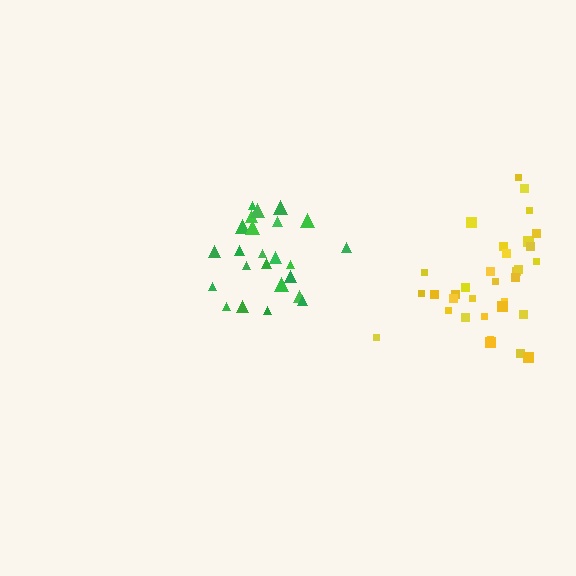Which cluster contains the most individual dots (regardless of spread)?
Yellow (33).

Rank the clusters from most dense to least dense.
yellow, green.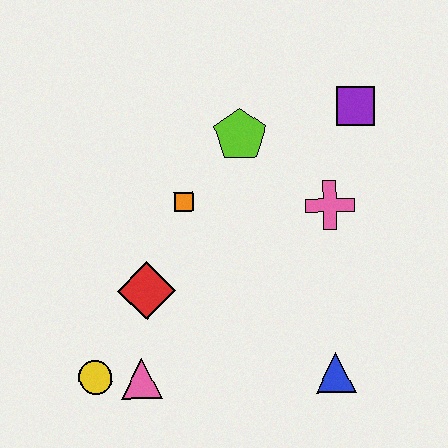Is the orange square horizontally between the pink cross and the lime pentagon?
No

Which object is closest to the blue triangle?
The pink cross is closest to the blue triangle.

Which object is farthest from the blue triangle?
The purple square is farthest from the blue triangle.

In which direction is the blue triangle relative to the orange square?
The blue triangle is below the orange square.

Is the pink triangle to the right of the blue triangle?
No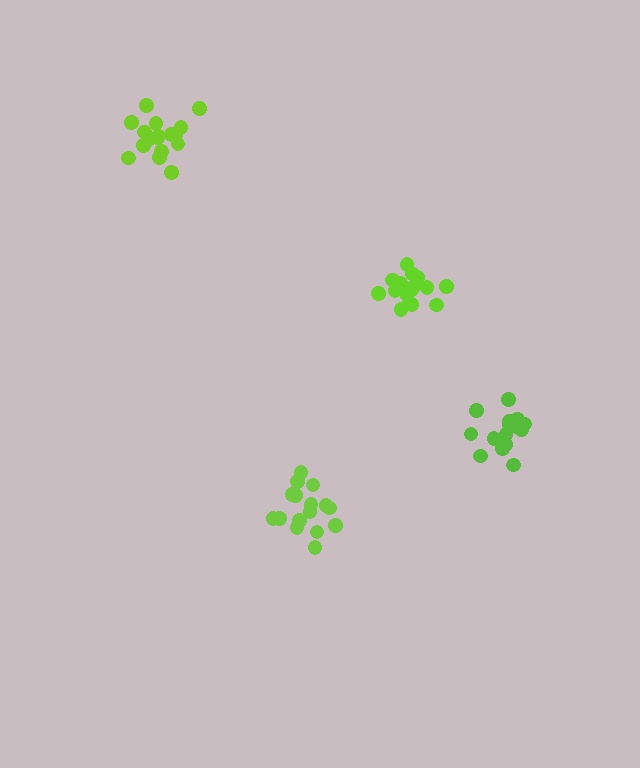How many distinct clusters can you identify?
There are 4 distinct clusters.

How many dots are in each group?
Group 1: 17 dots, Group 2: 19 dots, Group 3: 16 dots, Group 4: 16 dots (68 total).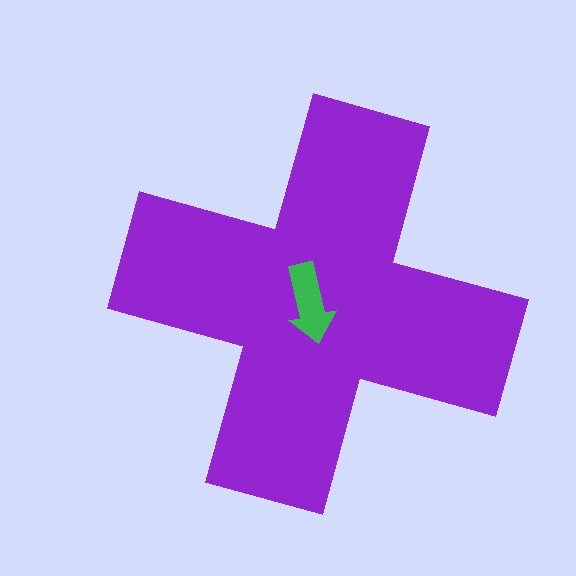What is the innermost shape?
The green arrow.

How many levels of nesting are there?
2.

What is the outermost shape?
The purple cross.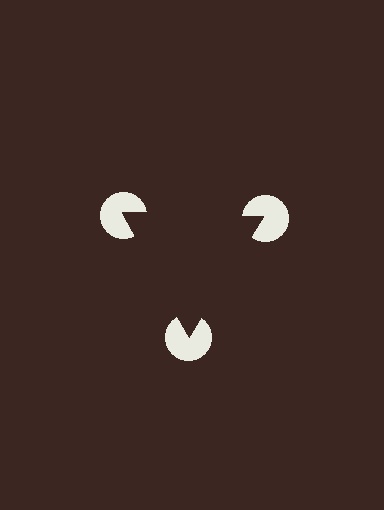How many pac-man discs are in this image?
There are 3 — one at each vertex of the illusory triangle.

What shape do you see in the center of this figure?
An illusory triangle — its edges are inferred from the aligned wedge cuts in the pac-man discs, not physically drawn.